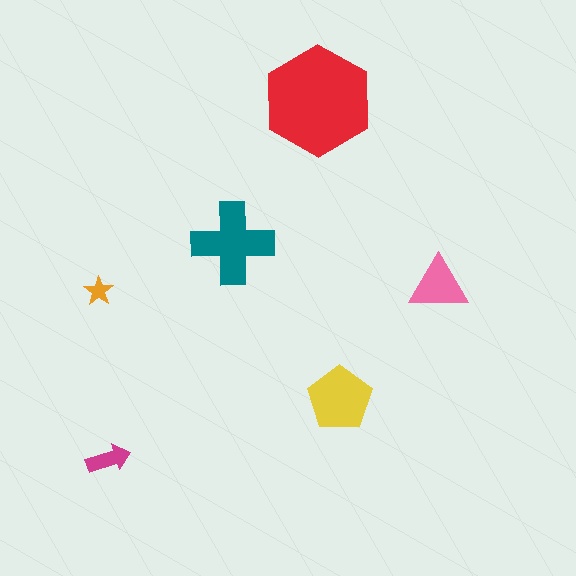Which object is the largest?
The red hexagon.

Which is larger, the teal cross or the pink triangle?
The teal cross.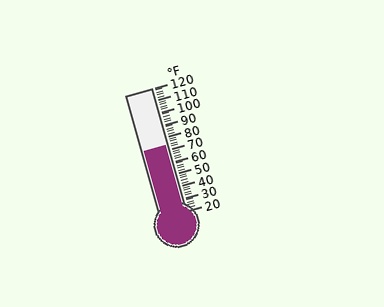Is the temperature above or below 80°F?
The temperature is below 80°F.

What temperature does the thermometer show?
The thermometer shows approximately 74°F.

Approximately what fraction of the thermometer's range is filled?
The thermometer is filled to approximately 55% of its range.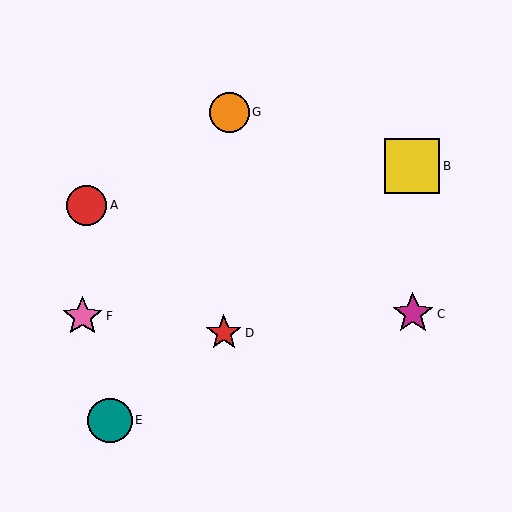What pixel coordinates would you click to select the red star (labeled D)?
Click at (224, 333) to select the red star D.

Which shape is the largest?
The yellow square (labeled B) is the largest.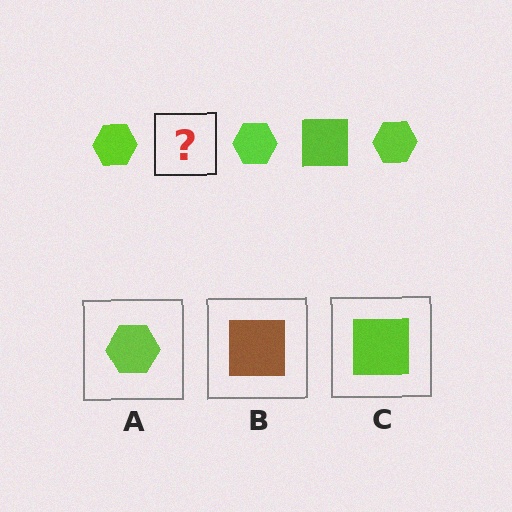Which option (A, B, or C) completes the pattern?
C.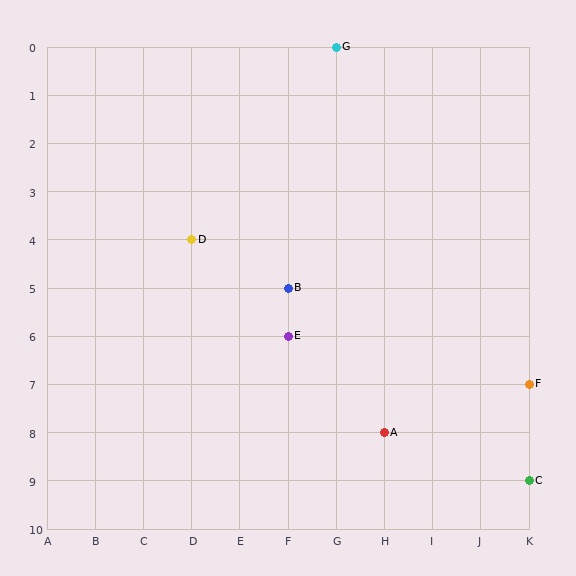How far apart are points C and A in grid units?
Points C and A are 3 columns and 1 row apart (about 3.2 grid units diagonally).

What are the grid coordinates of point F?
Point F is at grid coordinates (K, 7).